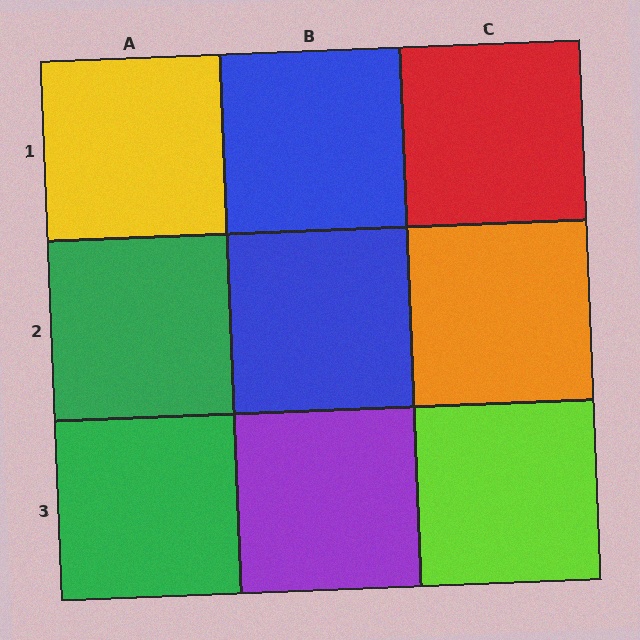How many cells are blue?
2 cells are blue.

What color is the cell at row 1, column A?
Yellow.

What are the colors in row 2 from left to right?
Green, blue, orange.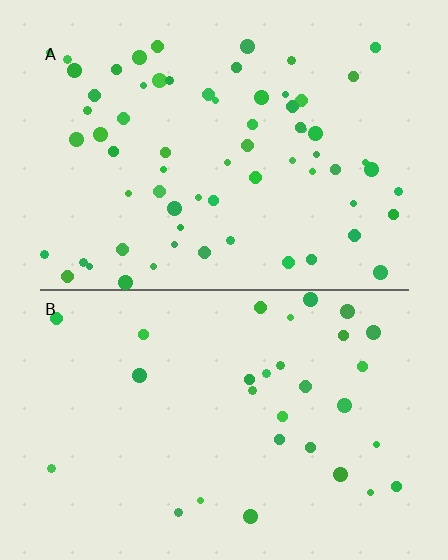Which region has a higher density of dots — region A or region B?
A (the top).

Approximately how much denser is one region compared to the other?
Approximately 2.2× — region A over region B.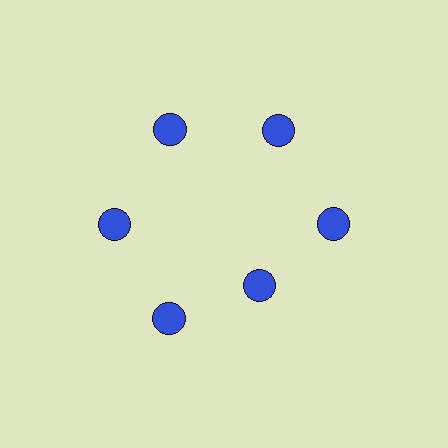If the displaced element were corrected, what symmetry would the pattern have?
It would have 6-fold rotational symmetry — the pattern would map onto itself every 60 degrees.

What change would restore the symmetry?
The symmetry would be restored by moving it outward, back onto the ring so that all 6 circles sit at equal angles and equal distance from the center.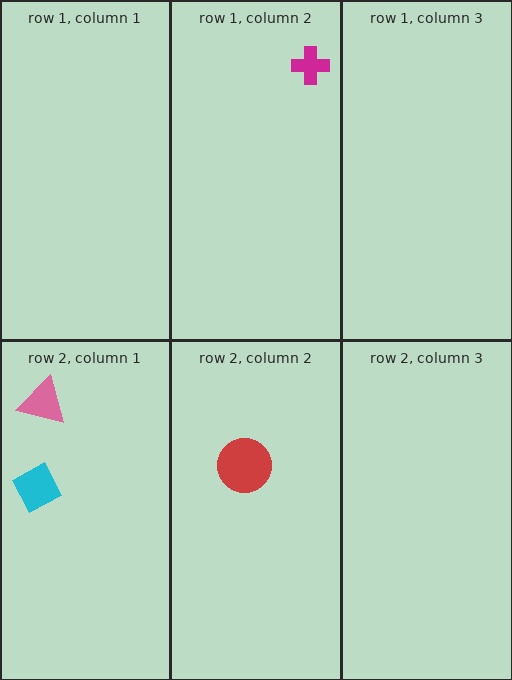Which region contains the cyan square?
The row 2, column 1 region.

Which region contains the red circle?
The row 2, column 2 region.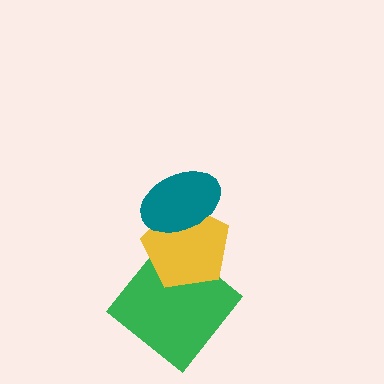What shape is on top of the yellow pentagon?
The teal ellipse is on top of the yellow pentagon.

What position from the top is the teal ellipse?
The teal ellipse is 1st from the top.